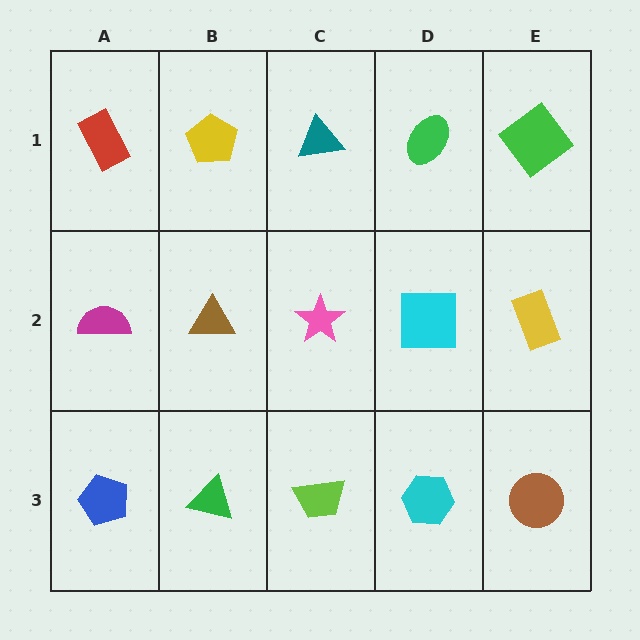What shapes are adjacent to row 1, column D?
A cyan square (row 2, column D), a teal triangle (row 1, column C), a green diamond (row 1, column E).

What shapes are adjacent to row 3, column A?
A magenta semicircle (row 2, column A), a green triangle (row 3, column B).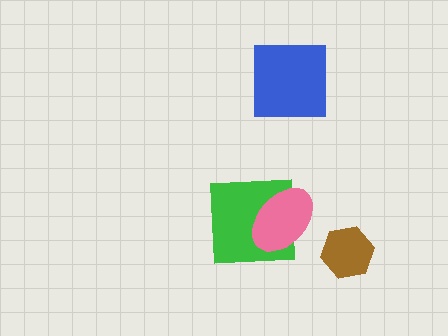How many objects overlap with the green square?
1 object overlaps with the green square.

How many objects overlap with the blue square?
0 objects overlap with the blue square.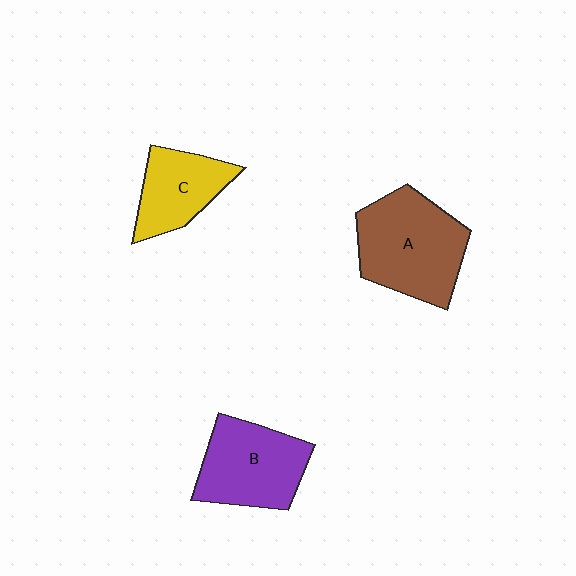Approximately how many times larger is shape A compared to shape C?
Approximately 1.6 times.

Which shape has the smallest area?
Shape C (yellow).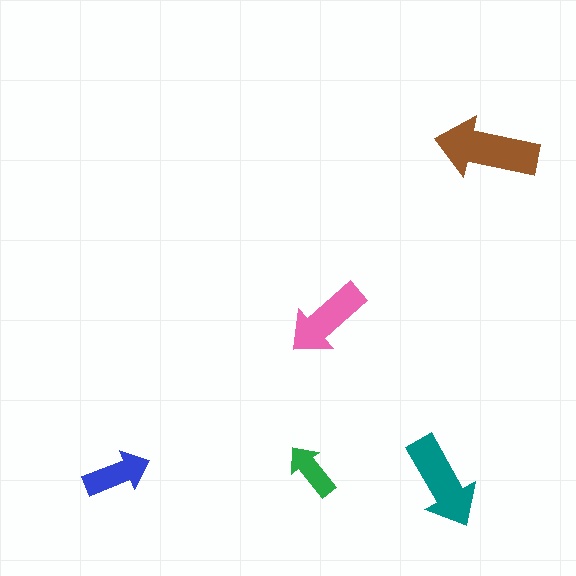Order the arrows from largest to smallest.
the brown one, the teal one, the pink one, the blue one, the green one.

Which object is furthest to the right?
The brown arrow is rightmost.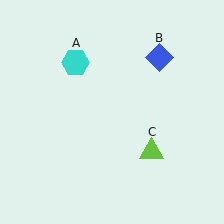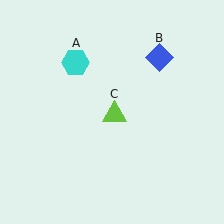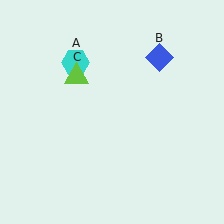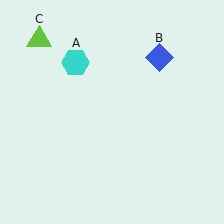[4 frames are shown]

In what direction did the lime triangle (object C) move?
The lime triangle (object C) moved up and to the left.